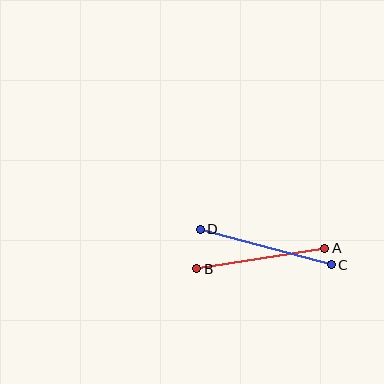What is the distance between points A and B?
The distance is approximately 130 pixels.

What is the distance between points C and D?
The distance is approximately 136 pixels.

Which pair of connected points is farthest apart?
Points C and D are farthest apart.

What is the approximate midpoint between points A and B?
The midpoint is at approximately (261, 258) pixels.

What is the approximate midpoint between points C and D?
The midpoint is at approximately (266, 247) pixels.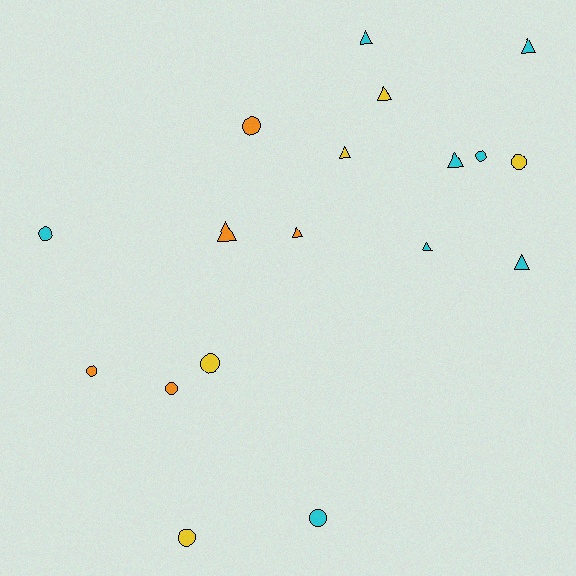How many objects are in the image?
There are 18 objects.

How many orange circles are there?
There are 3 orange circles.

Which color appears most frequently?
Cyan, with 8 objects.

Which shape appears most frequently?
Circle, with 9 objects.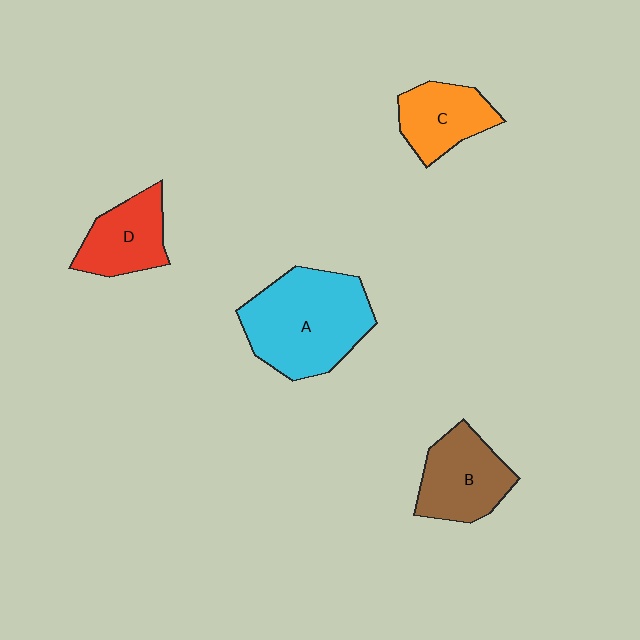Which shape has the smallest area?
Shape C (orange).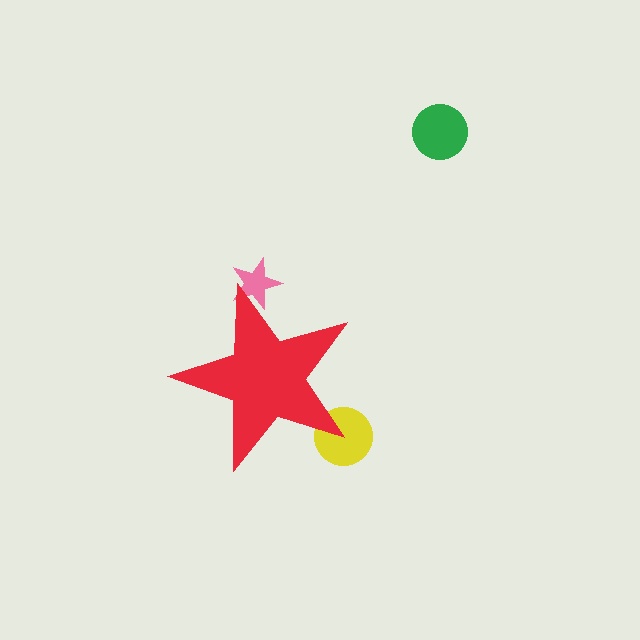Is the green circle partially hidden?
No, the green circle is fully visible.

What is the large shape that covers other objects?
A red star.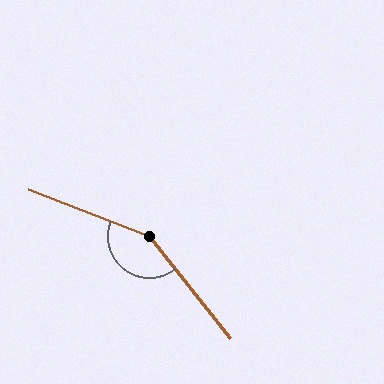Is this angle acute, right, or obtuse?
It is obtuse.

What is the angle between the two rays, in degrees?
Approximately 150 degrees.